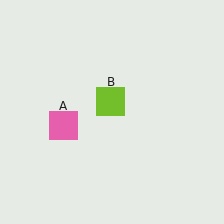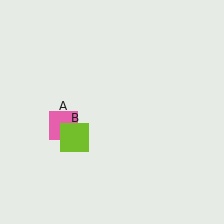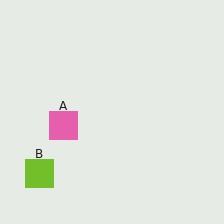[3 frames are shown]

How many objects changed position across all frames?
1 object changed position: lime square (object B).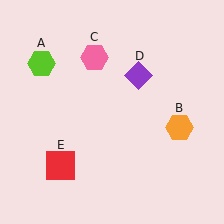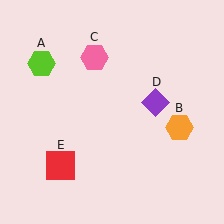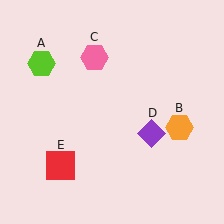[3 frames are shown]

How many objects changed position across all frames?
1 object changed position: purple diamond (object D).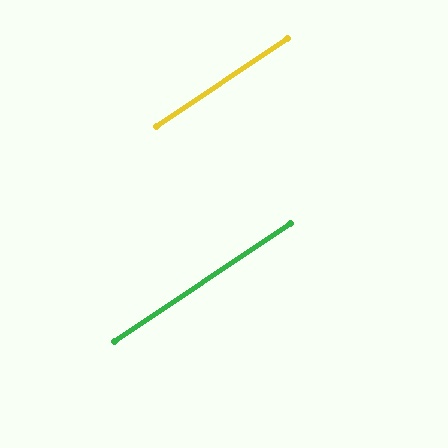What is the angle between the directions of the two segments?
Approximately 0 degrees.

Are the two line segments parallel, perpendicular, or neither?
Parallel — their directions differ by only 0.4°.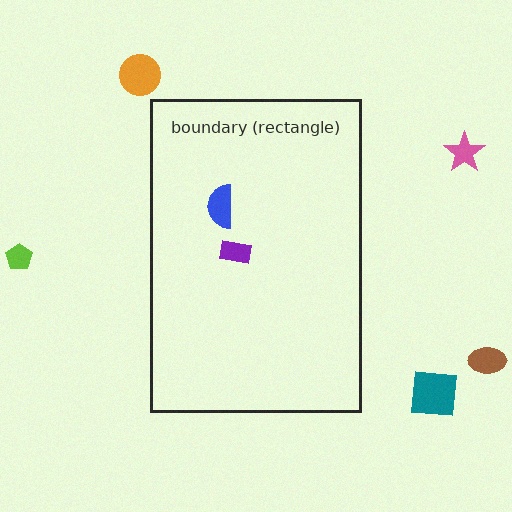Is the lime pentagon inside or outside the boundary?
Outside.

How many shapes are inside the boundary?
2 inside, 5 outside.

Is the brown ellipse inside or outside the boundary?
Outside.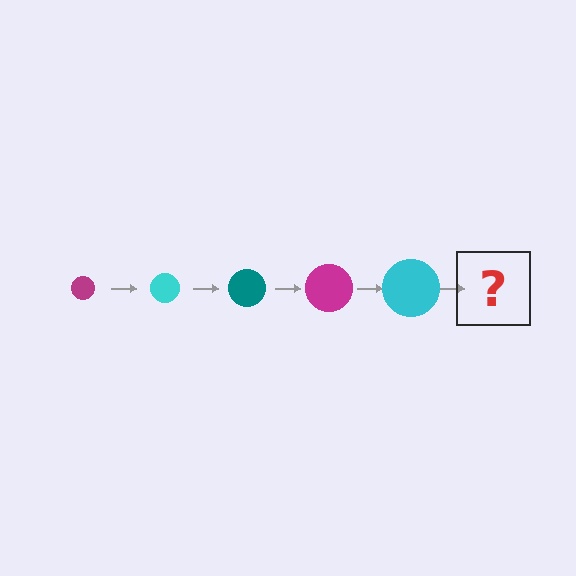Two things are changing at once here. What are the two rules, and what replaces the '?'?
The two rules are that the circle grows larger each step and the color cycles through magenta, cyan, and teal. The '?' should be a teal circle, larger than the previous one.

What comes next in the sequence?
The next element should be a teal circle, larger than the previous one.